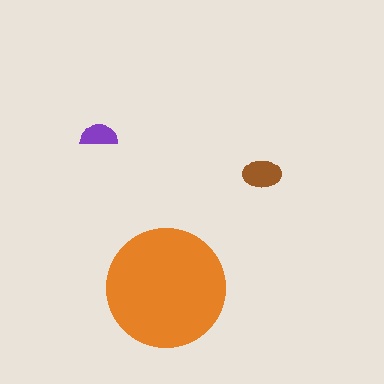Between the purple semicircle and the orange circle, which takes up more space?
The orange circle.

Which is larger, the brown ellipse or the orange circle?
The orange circle.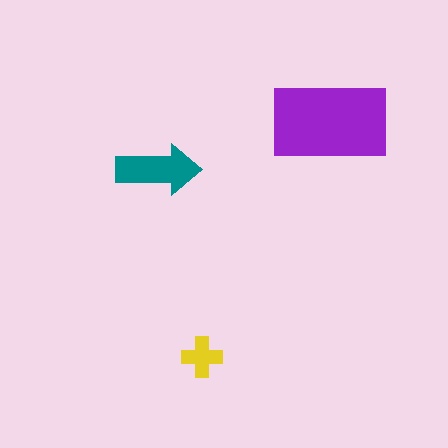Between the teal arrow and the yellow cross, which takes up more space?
The teal arrow.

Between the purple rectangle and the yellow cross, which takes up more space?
The purple rectangle.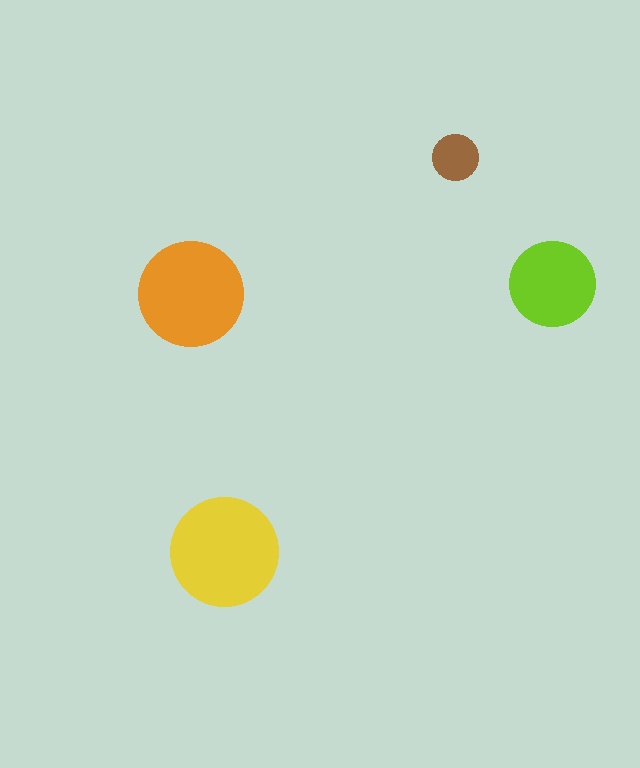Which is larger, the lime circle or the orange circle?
The orange one.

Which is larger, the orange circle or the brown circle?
The orange one.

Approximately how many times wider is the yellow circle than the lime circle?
About 1.5 times wider.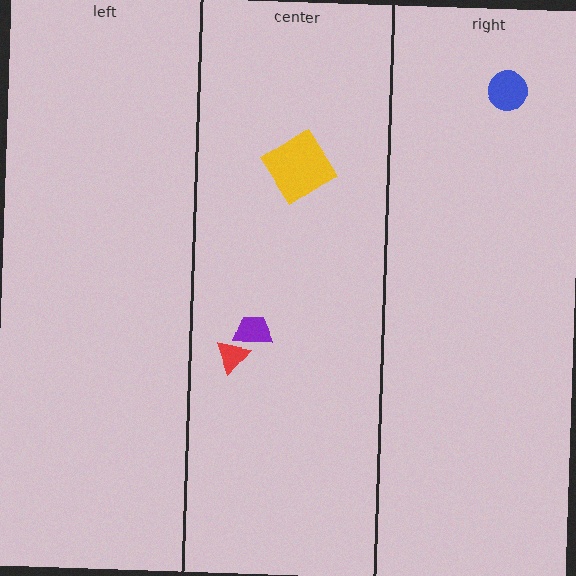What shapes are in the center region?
The red triangle, the yellow diamond, the purple trapezoid.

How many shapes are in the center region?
3.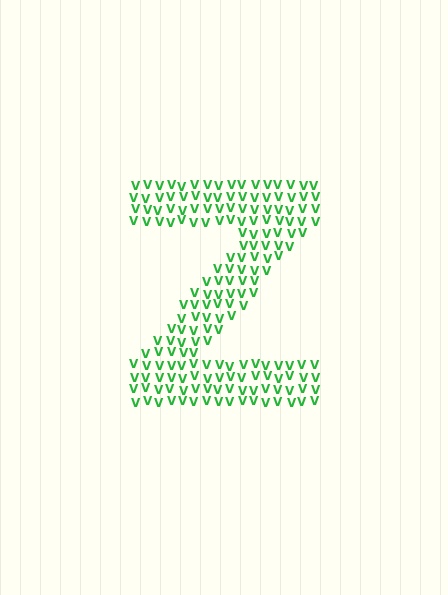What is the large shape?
The large shape is the letter Z.